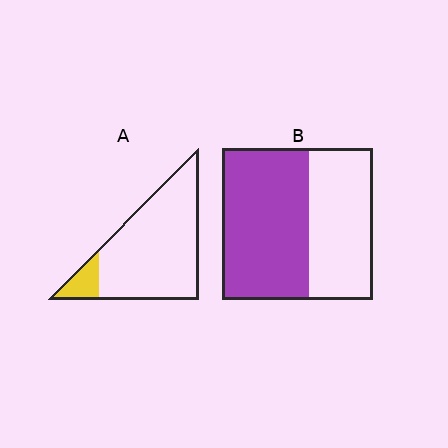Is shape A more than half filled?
No.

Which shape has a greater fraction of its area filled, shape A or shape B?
Shape B.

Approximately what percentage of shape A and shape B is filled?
A is approximately 10% and B is approximately 60%.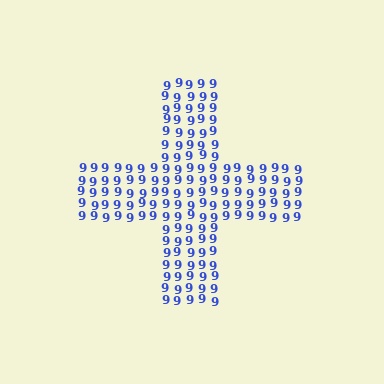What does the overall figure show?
The overall figure shows a cross.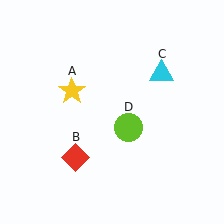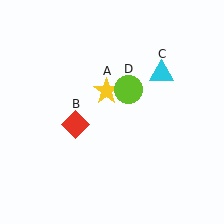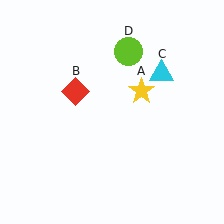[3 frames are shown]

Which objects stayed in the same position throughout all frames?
Cyan triangle (object C) remained stationary.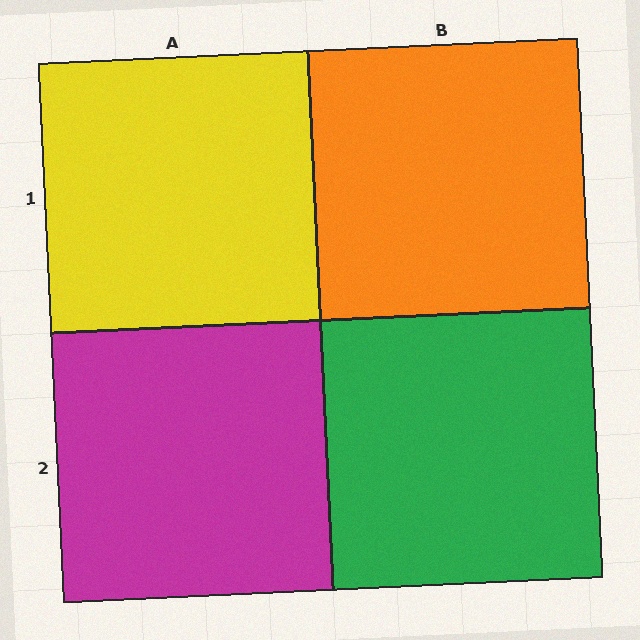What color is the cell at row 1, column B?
Orange.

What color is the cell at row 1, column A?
Yellow.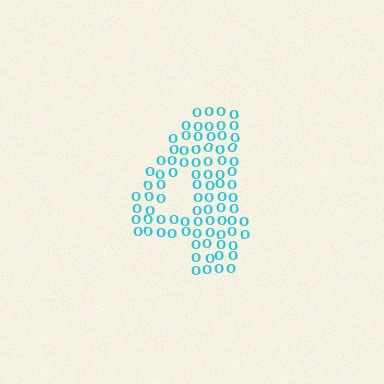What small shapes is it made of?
It is made of small letter O's.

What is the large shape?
The large shape is the digit 4.